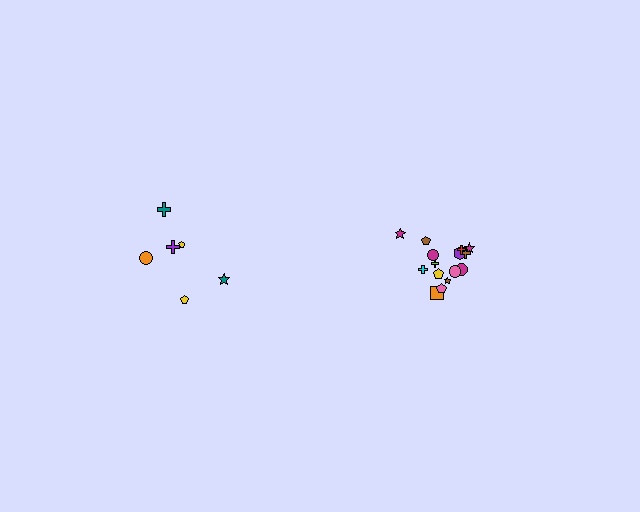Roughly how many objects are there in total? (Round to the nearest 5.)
Roughly 20 objects in total.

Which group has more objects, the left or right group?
The right group.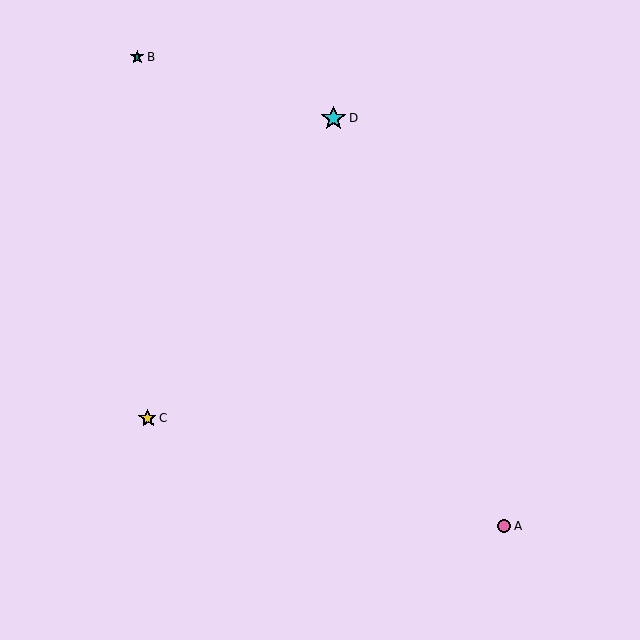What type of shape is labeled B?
Shape B is a teal star.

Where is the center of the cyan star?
The center of the cyan star is at (334, 118).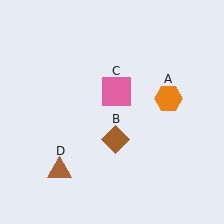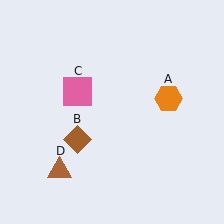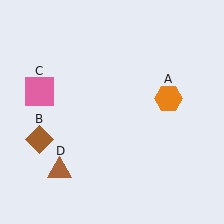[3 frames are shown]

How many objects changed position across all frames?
2 objects changed position: brown diamond (object B), pink square (object C).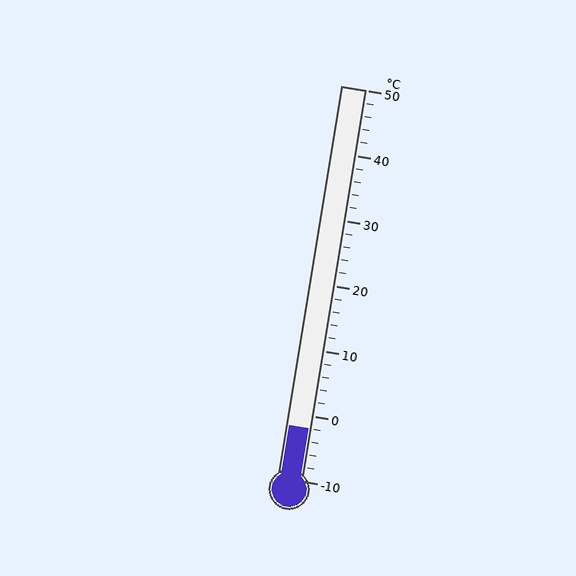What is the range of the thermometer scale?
The thermometer scale ranges from -10°C to 50°C.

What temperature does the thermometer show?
The thermometer shows approximately -2°C.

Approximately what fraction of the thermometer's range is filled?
The thermometer is filled to approximately 15% of its range.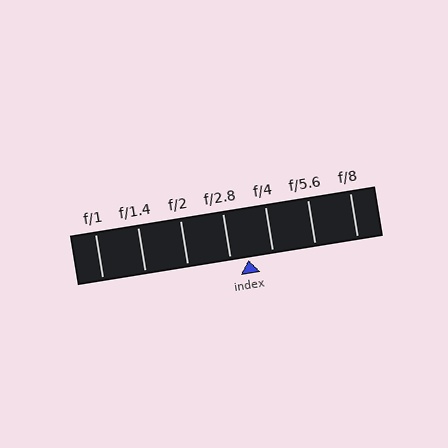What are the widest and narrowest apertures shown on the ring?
The widest aperture shown is f/1 and the narrowest is f/8.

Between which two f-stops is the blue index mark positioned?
The index mark is between f/2.8 and f/4.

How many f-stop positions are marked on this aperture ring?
There are 7 f-stop positions marked.